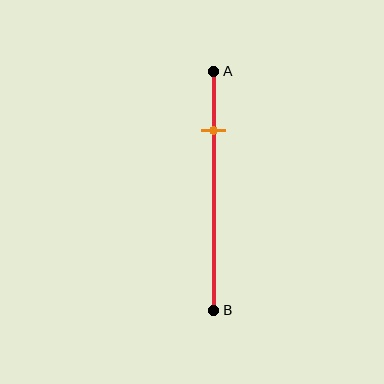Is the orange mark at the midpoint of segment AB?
No, the mark is at about 25% from A, not at the 50% midpoint.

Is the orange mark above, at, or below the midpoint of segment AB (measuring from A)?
The orange mark is above the midpoint of segment AB.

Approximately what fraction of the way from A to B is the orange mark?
The orange mark is approximately 25% of the way from A to B.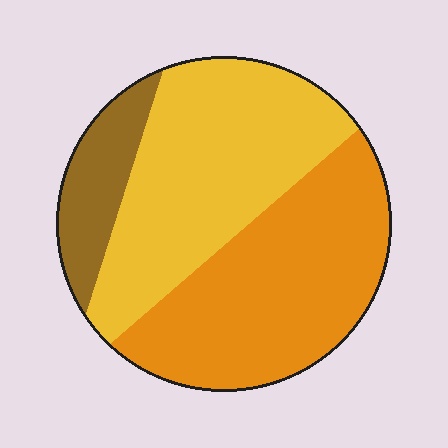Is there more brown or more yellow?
Yellow.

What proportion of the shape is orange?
Orange covers 44% of the shape.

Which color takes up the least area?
Brown, at roughly 15%.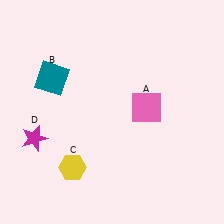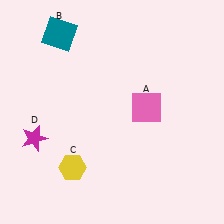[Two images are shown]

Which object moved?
The teal square (B) moved up.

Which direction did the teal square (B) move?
The teal square (B) moved up.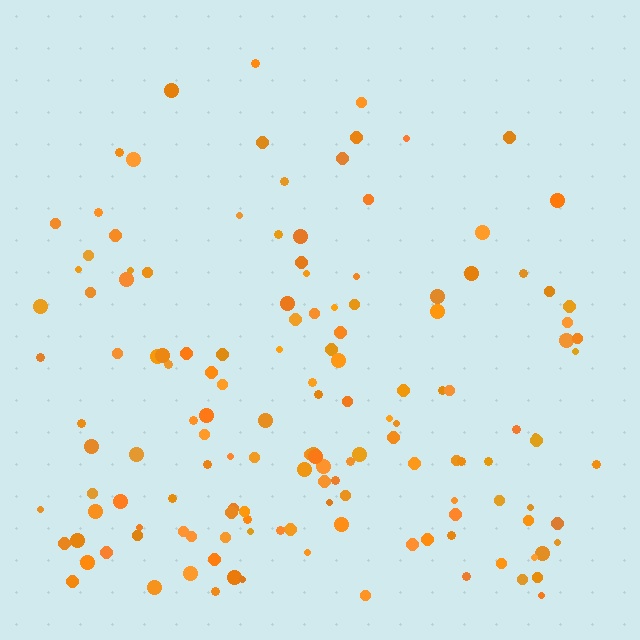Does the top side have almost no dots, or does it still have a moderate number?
Still a moderate number, just noticeably fewer than the bottom.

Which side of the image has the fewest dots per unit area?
The top.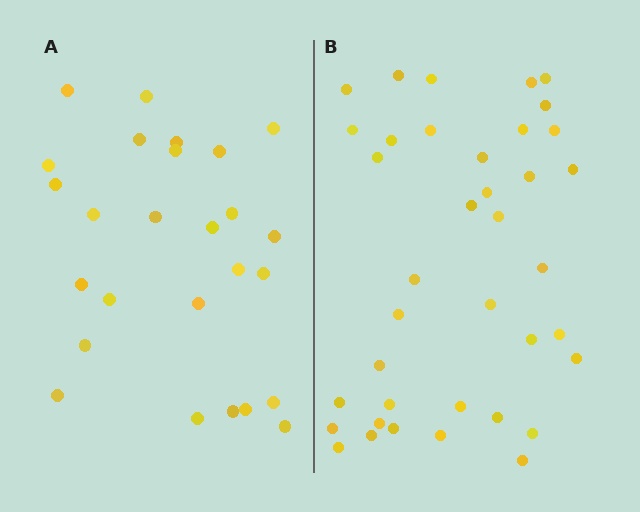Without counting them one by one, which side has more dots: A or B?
Region B (the right region) has more dots.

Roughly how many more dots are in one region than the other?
Region B has roughly 12 or so more dots than region A.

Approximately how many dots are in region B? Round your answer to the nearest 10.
About 40 dots. (The exact count is 38, which rounds to 40.)